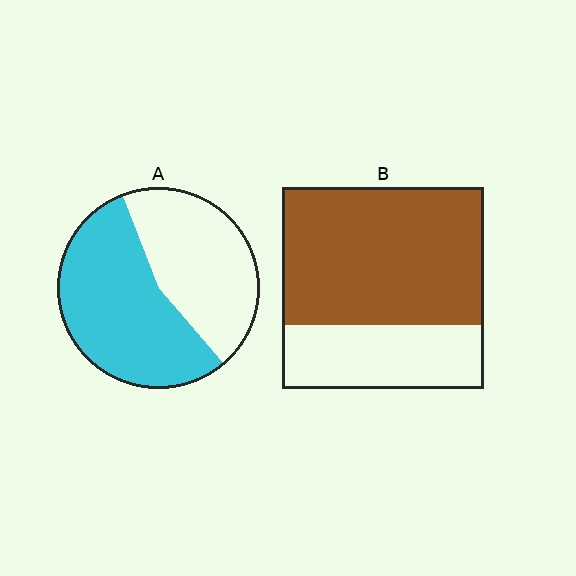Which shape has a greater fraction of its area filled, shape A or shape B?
Shape B.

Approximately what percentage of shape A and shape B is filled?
A is approximately 55% and B is approximately 70%.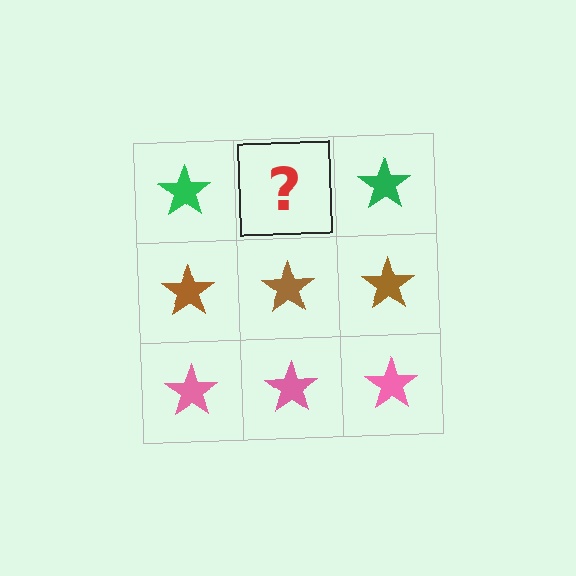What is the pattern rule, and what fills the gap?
The rule is that each row has a consistent color. The gap should be filled with a green star.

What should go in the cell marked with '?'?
The missing cell should contain a green star.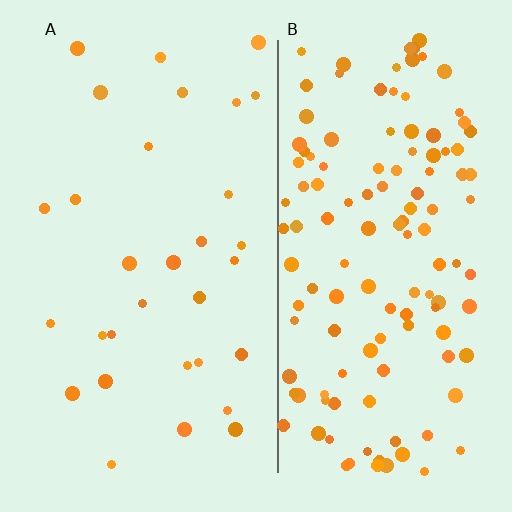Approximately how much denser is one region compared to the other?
Approximately 4.2× — region B over region A.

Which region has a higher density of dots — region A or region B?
B (the right).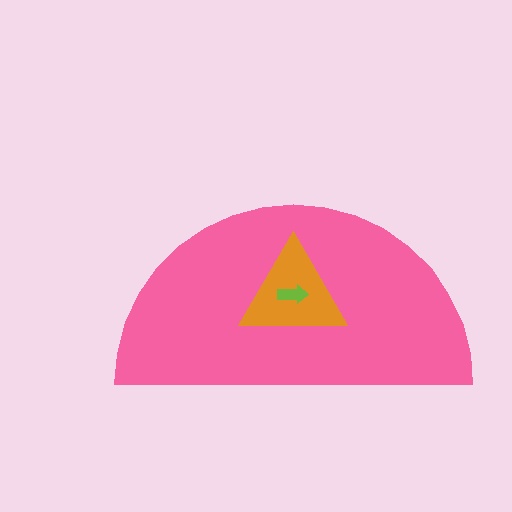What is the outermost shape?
The pink semicircle.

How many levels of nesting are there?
3.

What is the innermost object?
The lime arrow.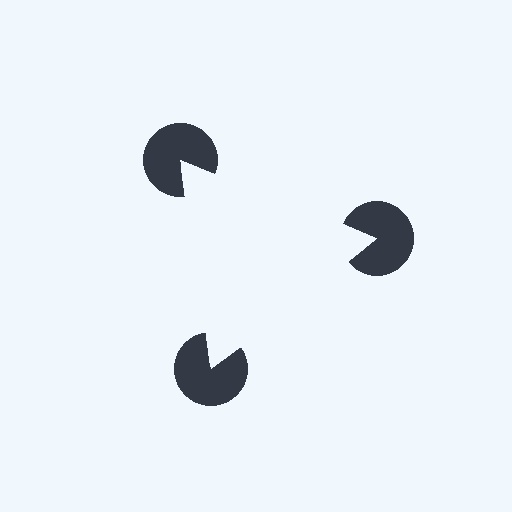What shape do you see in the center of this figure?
An illusory triangle — its edges are inferred from the aligned wedge cuts in the pac-man discs, not physically drawn.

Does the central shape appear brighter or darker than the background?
It typically appears slightly brighter than the background, even though no actual brightness change is drawn.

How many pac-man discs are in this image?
There are 3 — one at each vertex of the illusory triangle.